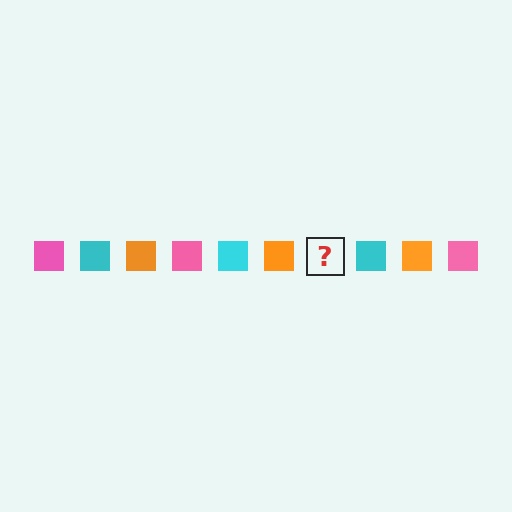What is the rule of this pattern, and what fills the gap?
The rule is that the pattern cycles through pink, cyan, orange squares. The gap should be filled with a pink square.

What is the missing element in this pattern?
The missing element is a pink square.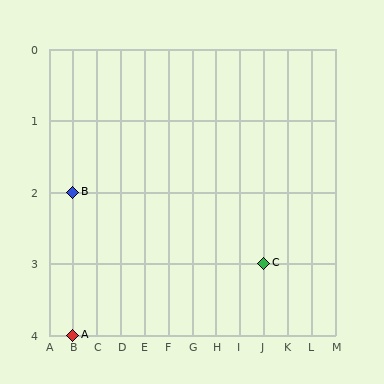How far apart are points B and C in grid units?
Points B and C are 8 columns and 1 row apart (about 8.1 grid units diagonally).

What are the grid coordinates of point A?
Point A is at grid coordinates (B, 4).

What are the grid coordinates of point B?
Point B is at grid coordinates (B, 2).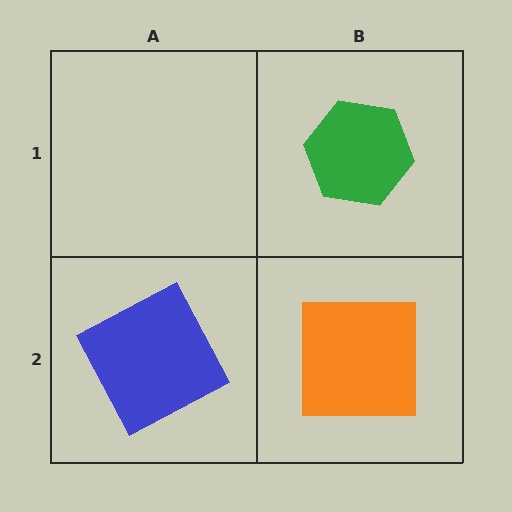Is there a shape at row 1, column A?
No, that cell is empty.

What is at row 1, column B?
A green hexagon.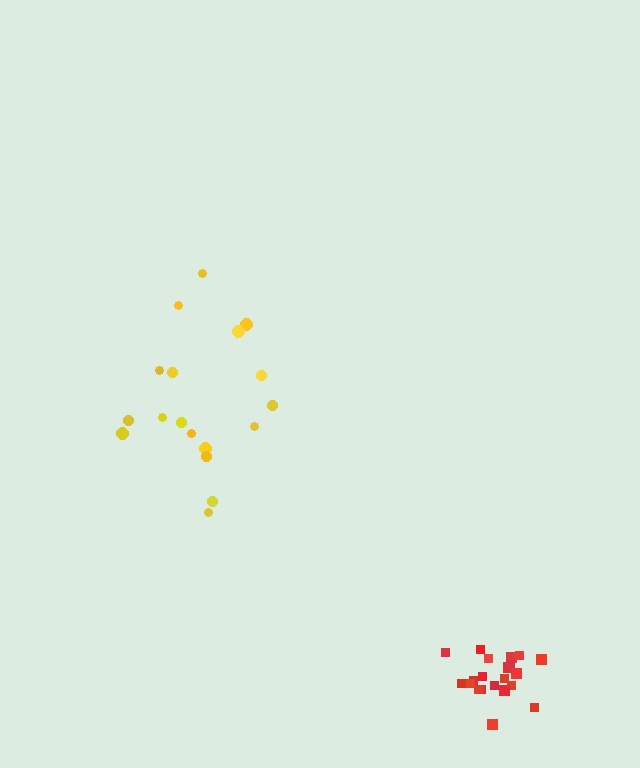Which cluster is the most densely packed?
Red.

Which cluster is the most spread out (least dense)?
Yellow.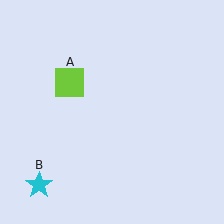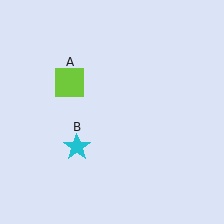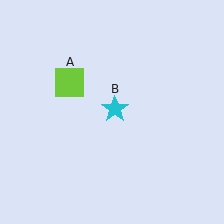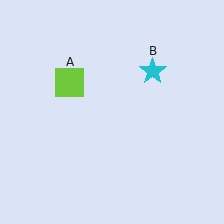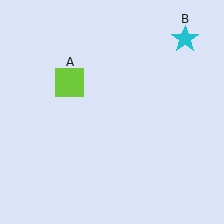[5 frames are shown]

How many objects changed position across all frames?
1 object changed position: cyan star (object B).